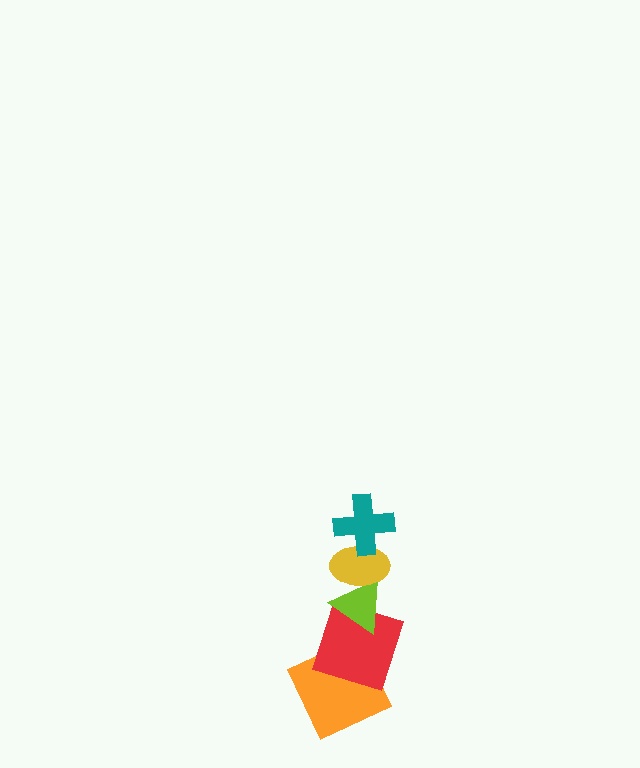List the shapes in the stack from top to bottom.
From top to bottom: the teal cross, the yellow ellipse, the lime triangle, the red square, the orange square.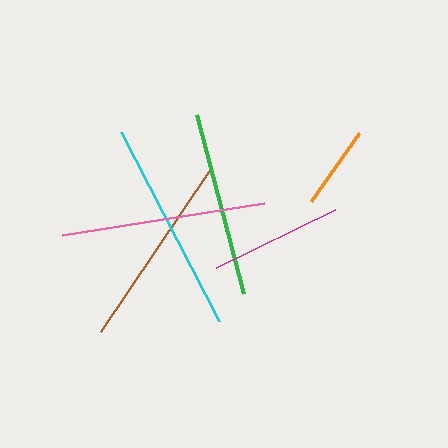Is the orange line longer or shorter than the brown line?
The brown line is longer than the orange line.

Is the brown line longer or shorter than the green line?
The brown line is longer than the green line.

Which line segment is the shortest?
The orange line is the shortest at approximately 83 pixels.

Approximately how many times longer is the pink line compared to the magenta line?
The pink line is approximately 1.5 times the length of the magenta line.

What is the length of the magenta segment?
The magenta segment is approximately 132 pixels long.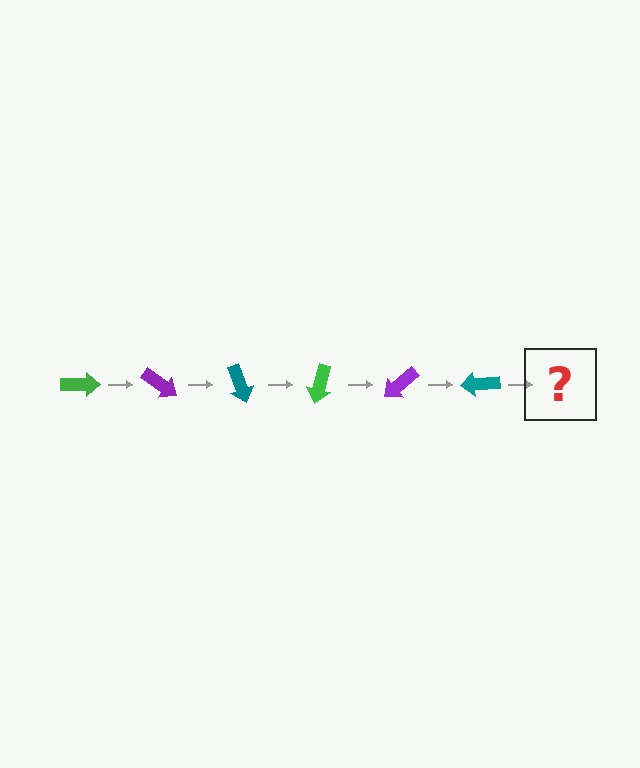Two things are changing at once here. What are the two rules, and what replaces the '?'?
The two rules are that it rotates 35 degrees each step and the color cycles through green, purple, and teal. The '?' should be a green arrow, rotated 210 degrees from the start.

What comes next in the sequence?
The next element should be a green arrow, rotated 210 degrees from the start.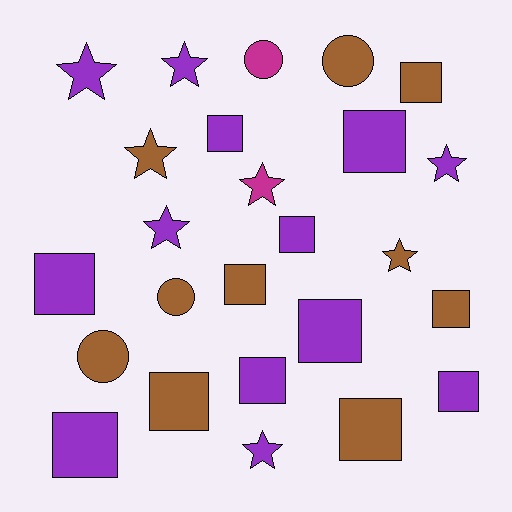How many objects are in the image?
There are 25 objects.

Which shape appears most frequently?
Square, with 13 objects.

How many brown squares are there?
There are 5 brown squares.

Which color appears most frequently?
Purple, with 13 objects.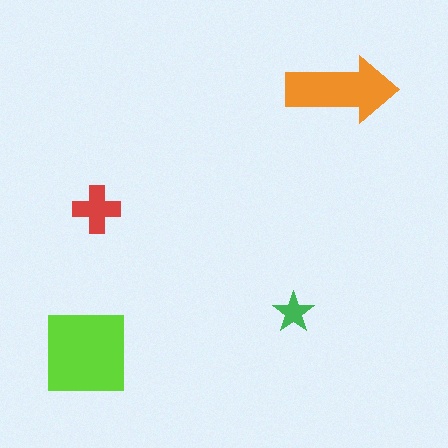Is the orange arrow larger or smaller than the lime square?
Smaller.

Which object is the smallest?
The green star.